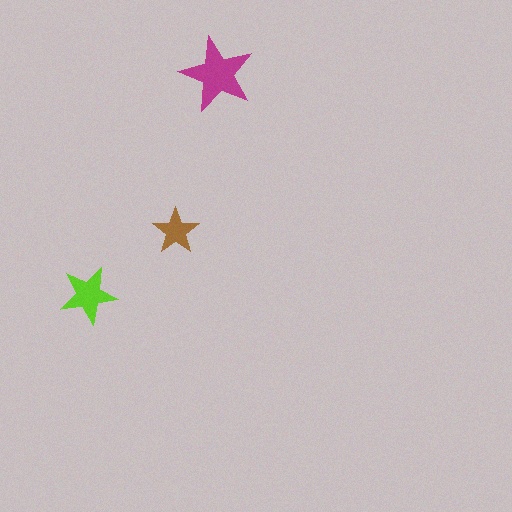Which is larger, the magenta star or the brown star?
The magenta one.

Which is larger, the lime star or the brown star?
The lime one.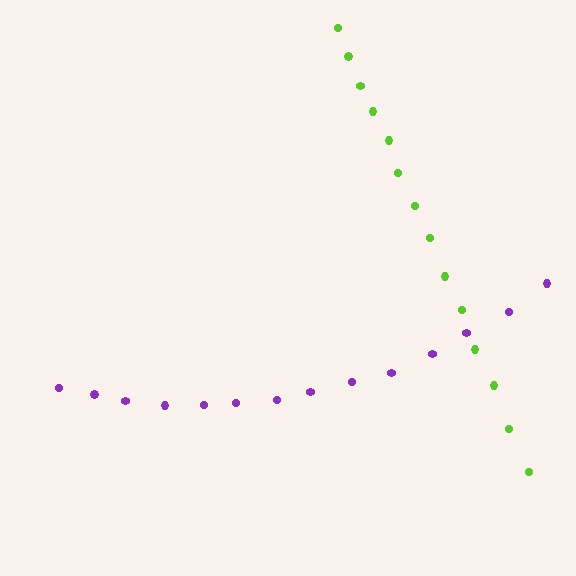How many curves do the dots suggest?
There are 2 distinct paths.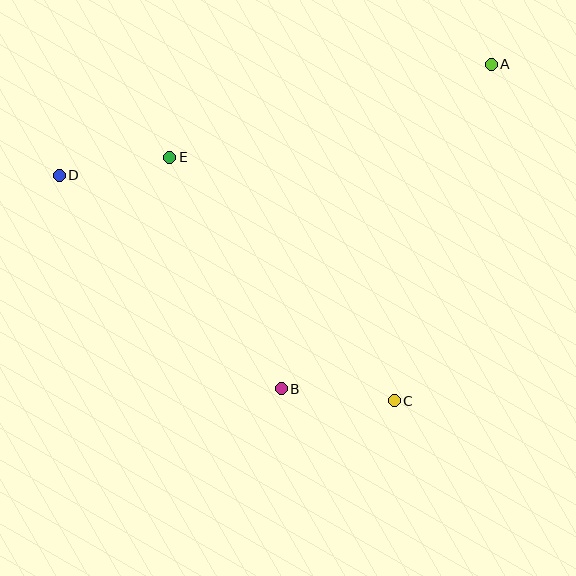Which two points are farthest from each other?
Points A and D are farthest from each other.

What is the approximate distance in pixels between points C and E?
The distance between C and E is approximately 331 pixels.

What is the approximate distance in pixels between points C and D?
The distance between C and D is approximately 404 pixels.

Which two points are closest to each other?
Points D and E are closest to each other.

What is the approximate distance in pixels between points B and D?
The distance between B and D is approximately 308 pixels.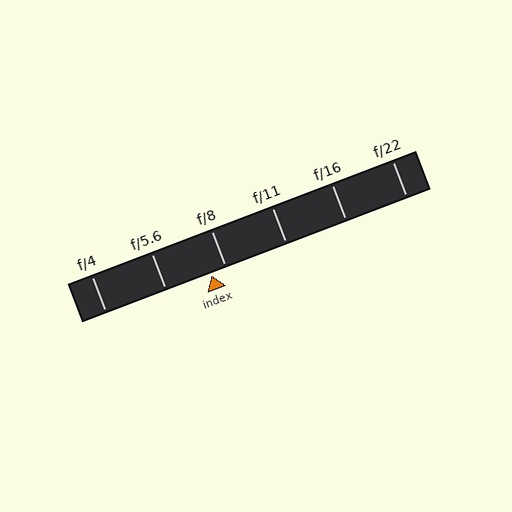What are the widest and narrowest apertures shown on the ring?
The widest aperture shown is f/4 and the narrowest is f/22.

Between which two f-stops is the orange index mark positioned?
The index mark is between f/5.6 and f/8.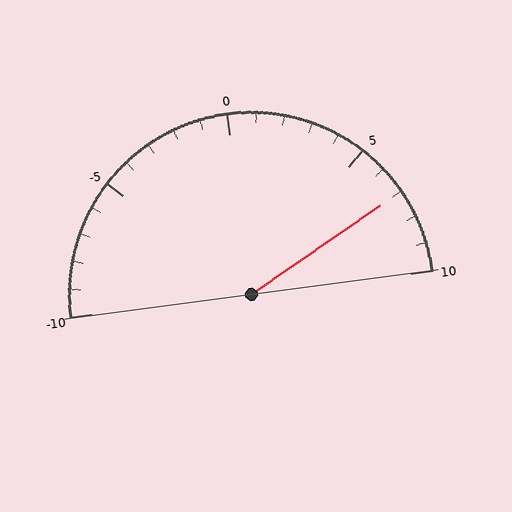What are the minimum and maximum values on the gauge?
The gauge ranges from -10 to 10.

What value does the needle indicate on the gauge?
The needle indicates approximately 7.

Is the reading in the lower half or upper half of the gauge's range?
The reading is in the upper half of the range (-10 to 10).